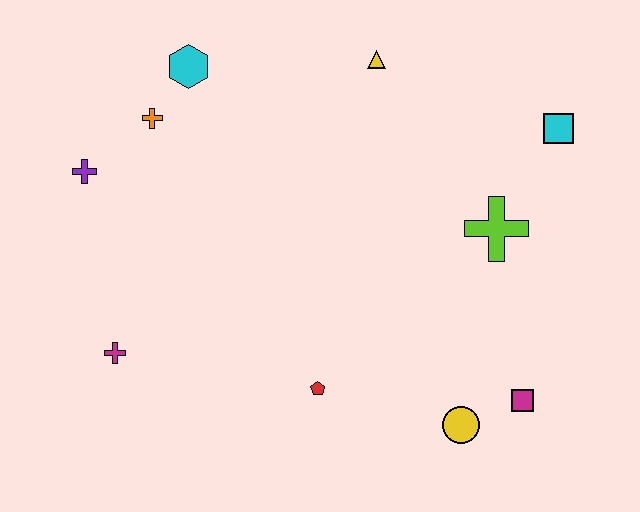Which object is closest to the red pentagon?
The yellow circle is closest to the red pentagon.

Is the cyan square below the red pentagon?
No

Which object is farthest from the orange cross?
The magenta square is farthest from the orange cross.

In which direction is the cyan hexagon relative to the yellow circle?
The cyan hexagon is above the yellow circle.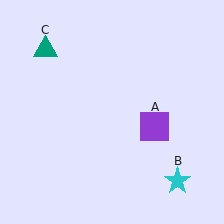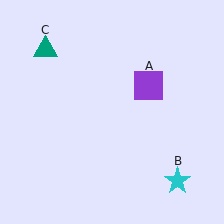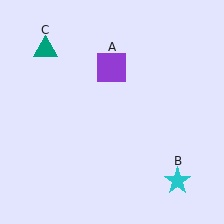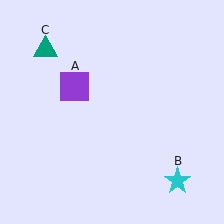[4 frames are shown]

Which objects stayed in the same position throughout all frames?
Cyan star (object B) and teal triangle (object C) remained stationary.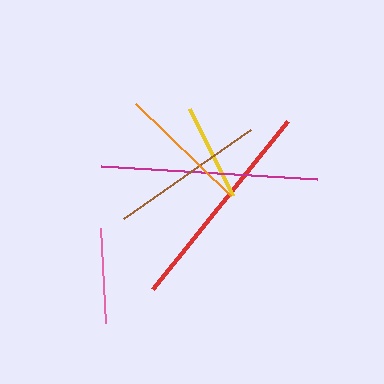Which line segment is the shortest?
The pink line is the shortest at approximately 96 pixels.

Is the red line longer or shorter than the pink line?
The red line is longer than the pink line.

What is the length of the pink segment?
The pink segment is approximately 96 pixels long.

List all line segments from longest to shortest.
From longest to shortest: magenta, red, brown, orange, yellow, pink.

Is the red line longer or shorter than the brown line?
The red line is longer than the brown line.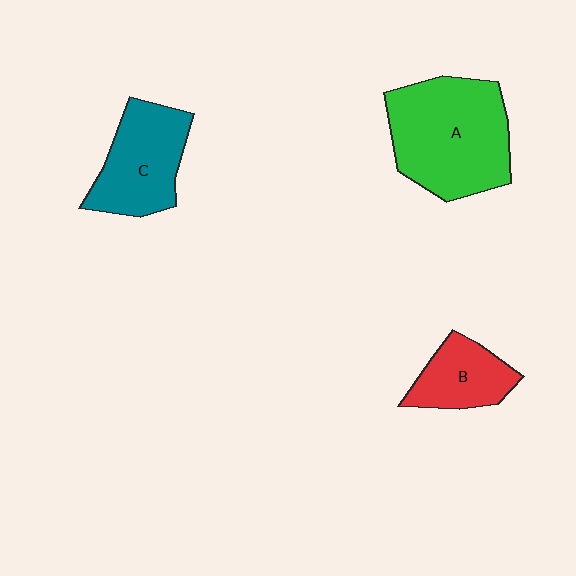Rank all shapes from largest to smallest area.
From largest to smallest: A (green), C (teal), B (red).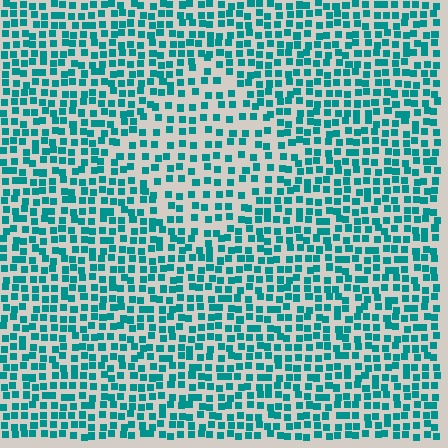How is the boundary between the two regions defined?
The boundary is defined by a change in element density (approximately 1.6x ratio). All elements are the same color, size, and shape.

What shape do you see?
I see a diamond.